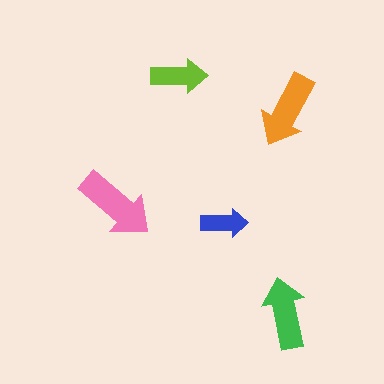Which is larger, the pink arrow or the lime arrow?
The pink one.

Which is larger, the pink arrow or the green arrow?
The pink one.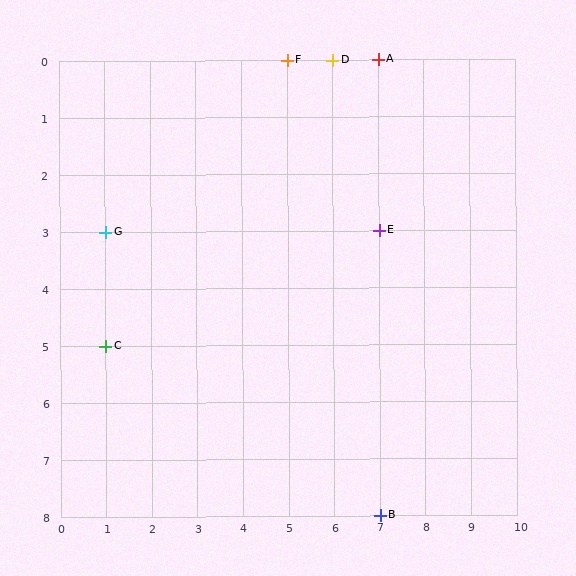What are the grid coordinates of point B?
Point B is at grid coordinates (7, 8).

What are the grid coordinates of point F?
Point F is at grid coordinates (5, 0).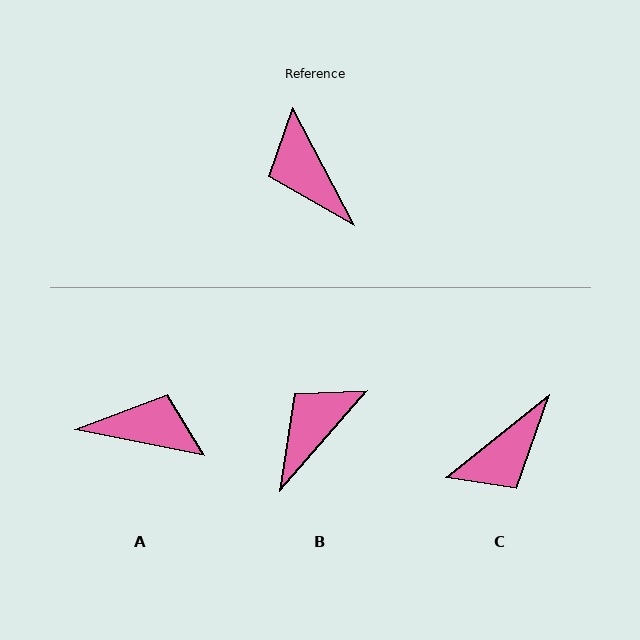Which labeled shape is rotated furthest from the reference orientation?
A, about 129 degrees away.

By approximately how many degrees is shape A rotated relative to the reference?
Approximately 129 degrees clockwise.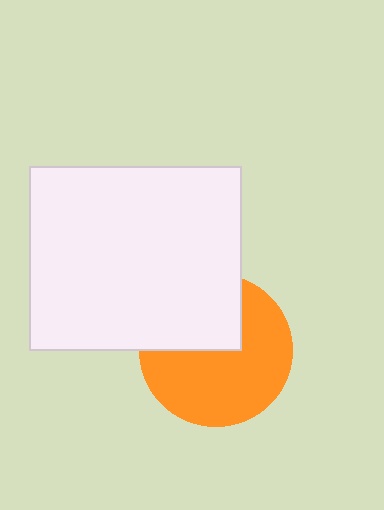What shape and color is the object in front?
The object in front is a white rectangle.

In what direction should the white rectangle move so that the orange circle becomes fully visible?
The white rectangle should move up. That is the shortest direction to clear the overlap and leave the orange circle fully visible.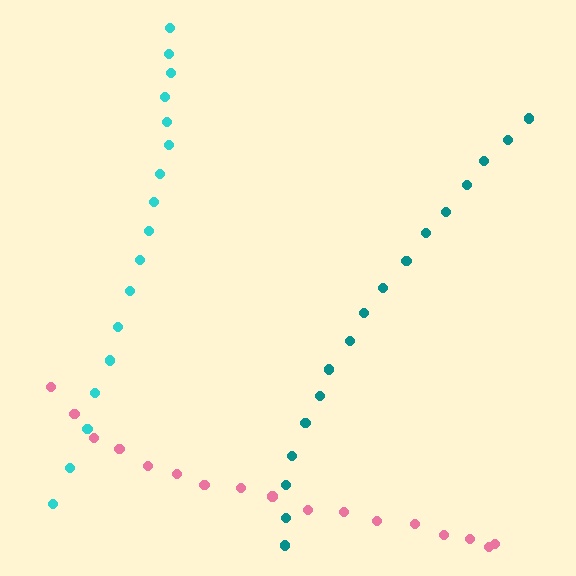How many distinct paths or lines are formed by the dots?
There are 3 distinct paths.